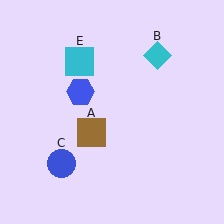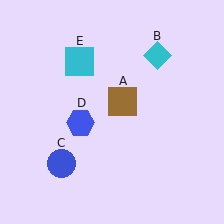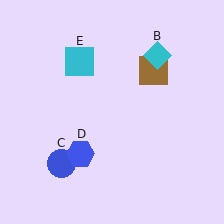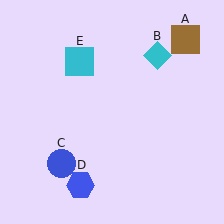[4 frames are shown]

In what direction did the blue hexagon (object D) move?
The blue hexagon (object D) moved down.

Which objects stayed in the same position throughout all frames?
Cyan diamond (object B) and blue circle (object C) and cyan square (object E) remained stationary.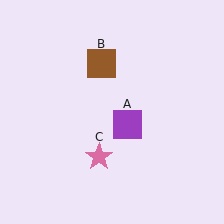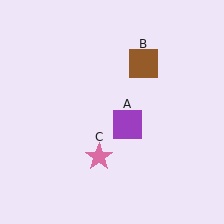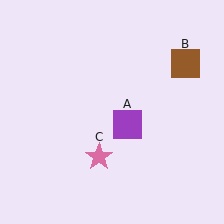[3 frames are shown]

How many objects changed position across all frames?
1 object changed position: brown square (object B).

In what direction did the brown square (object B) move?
The brown square (object B) moved right.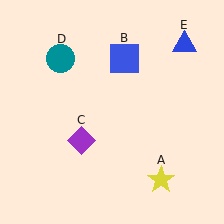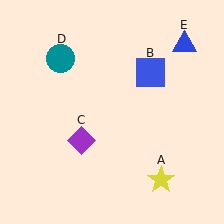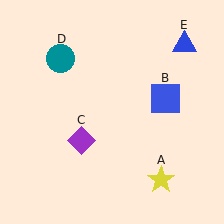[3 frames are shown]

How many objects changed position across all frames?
1 object changed position: blue square (object B).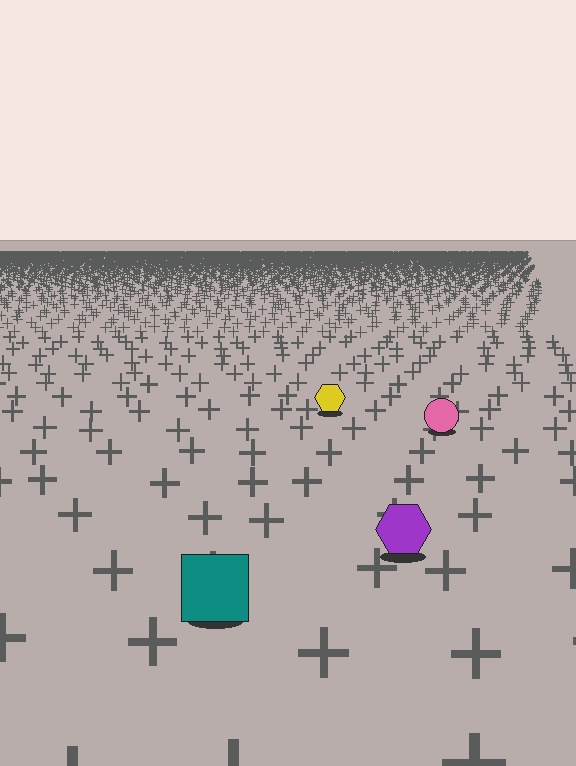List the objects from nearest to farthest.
From nearest to farthest: the teal square, the purple hexagon, the pink circle, the yellow hexagon.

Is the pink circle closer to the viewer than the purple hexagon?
No. The purple hexagon is closer — you can tell from the texture gradient: the ground texture is coarser near it.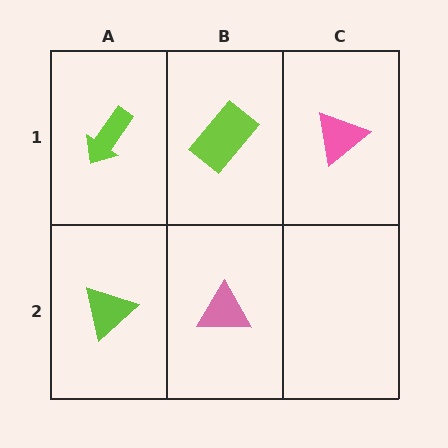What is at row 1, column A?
A lime arrow.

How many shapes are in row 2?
2 shapes.